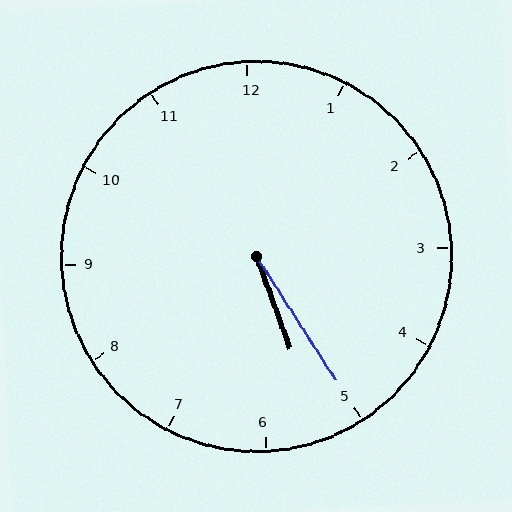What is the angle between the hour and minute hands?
Approximately 12 degrees.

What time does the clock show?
5:25.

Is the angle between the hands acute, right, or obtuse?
It is acute.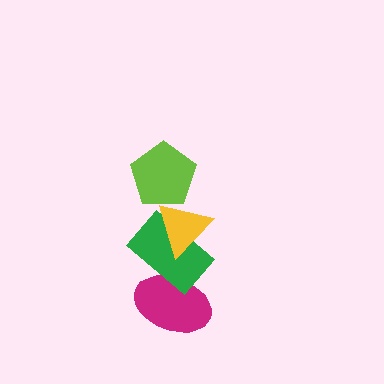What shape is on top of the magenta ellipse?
The green rectangle is on top of the magenta ellipse.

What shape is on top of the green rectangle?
The yellow triangle is on top of the green rectangle.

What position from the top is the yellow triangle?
The yellow triangle is 2nd from the top.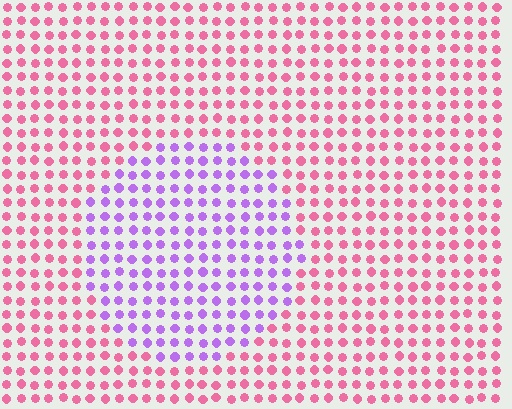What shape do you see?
I see a circle.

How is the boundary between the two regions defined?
The boundary is defined purely by a slight shift in hue (about 59 degrees). Spacing, size, and orientation are identical on both sides.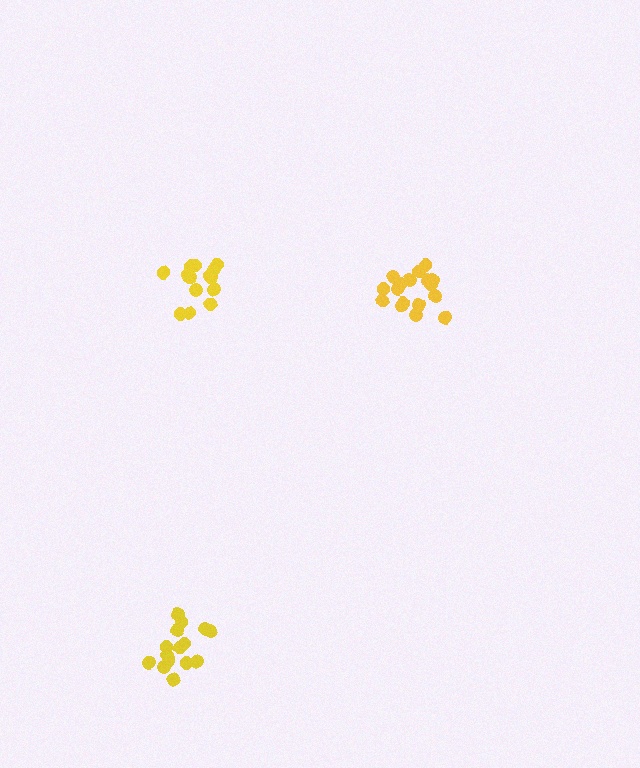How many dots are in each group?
Group 1: 15 dots, Group 2: 17 dots, Group 3: 15 dots (47 total).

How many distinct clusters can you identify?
There are 3 distinct clusters.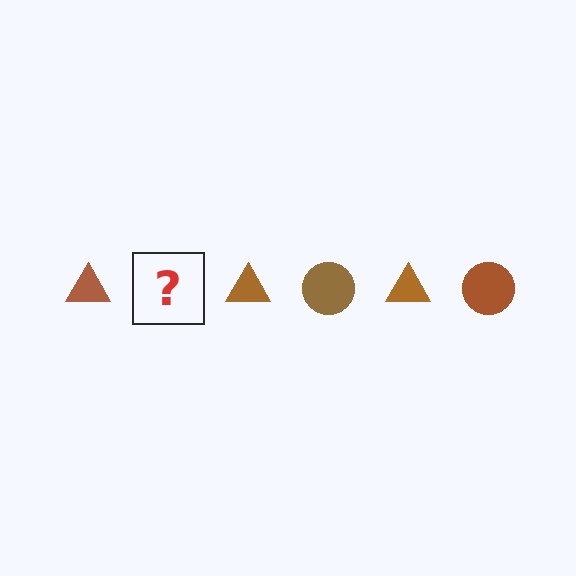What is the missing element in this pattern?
The missing element is a brown circle.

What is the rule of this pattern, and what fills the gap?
The rule is that the pattern cycles through triangle, circle shapes in brown. The gap should be filled with a brown circle.